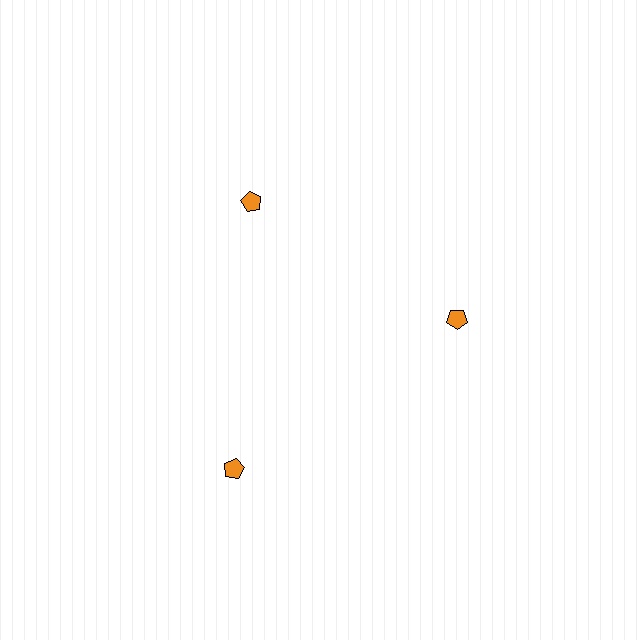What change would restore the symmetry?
The symmetry would be restored by moving it inward, back onto the ring so that all 3 pentagons sit at equal angles and equal distance from the center.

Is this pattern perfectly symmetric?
No. The 3 orange pentagons are arranged in a ring, but one element near the 7 o'clock position is pushed outward from the center, breaking the 3-fold rotational symmetry.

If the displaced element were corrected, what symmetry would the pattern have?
It would have 3-fold rotational symmetry — the pattern would map onto itself every 120 degrees.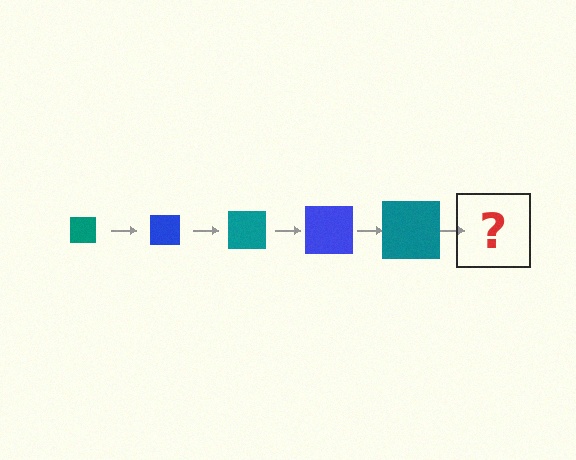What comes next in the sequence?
The next element should be a blue square, larger than the previous one.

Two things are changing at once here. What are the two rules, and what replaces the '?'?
The two rules are that the square grows larger each step and the color cycles through teal and blue. The '?' should be a blue square, larger than the previous one.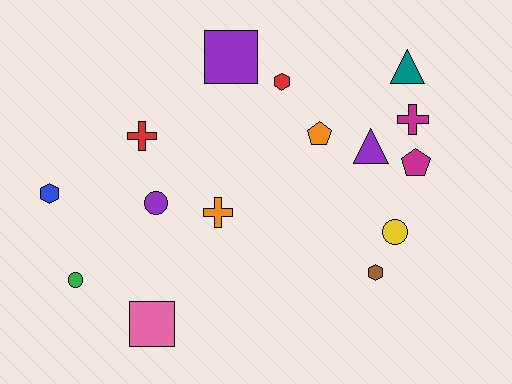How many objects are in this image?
There are 15 objects.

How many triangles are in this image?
There are 2 triangles.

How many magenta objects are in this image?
There are 2 magenta objects.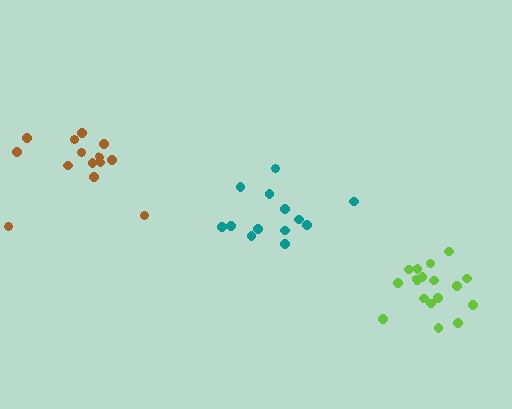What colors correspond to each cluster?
The clusters are colored: lime, teal, brown.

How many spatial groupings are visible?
There are 3 spatial groupings.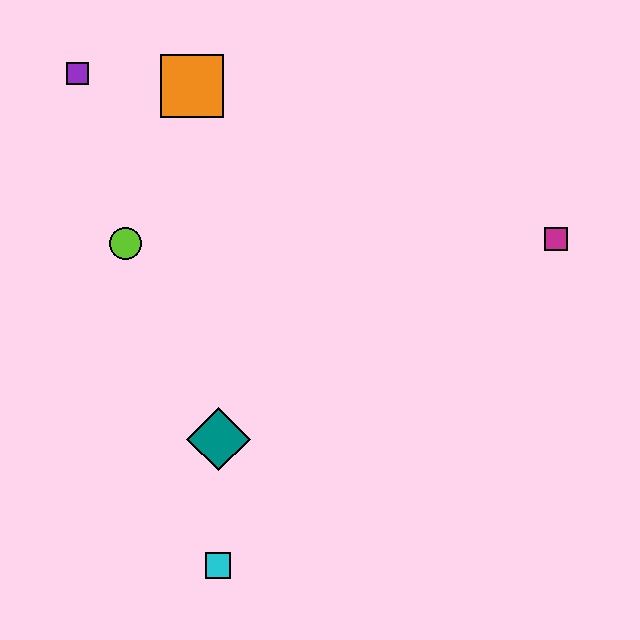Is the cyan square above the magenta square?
No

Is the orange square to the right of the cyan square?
No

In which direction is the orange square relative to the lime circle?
The orange square is above the lime circle.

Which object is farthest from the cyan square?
The purple square is farthest from the cyan square.